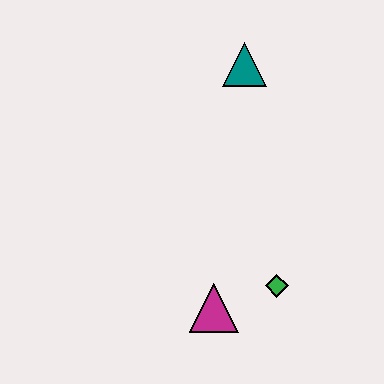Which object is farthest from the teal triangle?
The magenta triangle is farthest from the teal triangle.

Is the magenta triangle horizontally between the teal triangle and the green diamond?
No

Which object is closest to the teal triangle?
The green diamond is closest to the teal triangle.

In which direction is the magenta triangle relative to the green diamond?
The magenta triangle is to the left of the green diamond.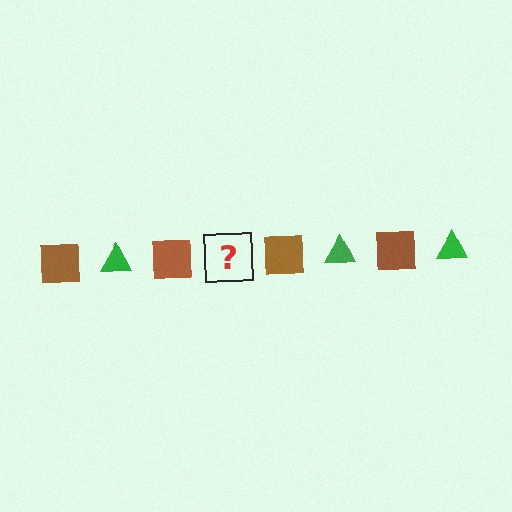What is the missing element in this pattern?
The missing element is a green triangle.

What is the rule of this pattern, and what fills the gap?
The rule is that the pattern alternates between brown square and green triangle. The gap should be filled with a green triangle.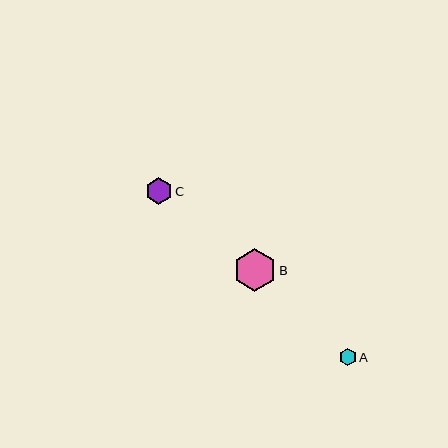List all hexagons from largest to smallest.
From largest to smallest: B, C, A.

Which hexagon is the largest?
Hexagon B is the largest with a size of approximately 43 pixels.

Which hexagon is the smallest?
Hexagon A is the smallest with a size of approximately 17 pixels.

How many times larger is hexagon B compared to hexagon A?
Hexagon B is approximately 2.5 times the size of hexagon A.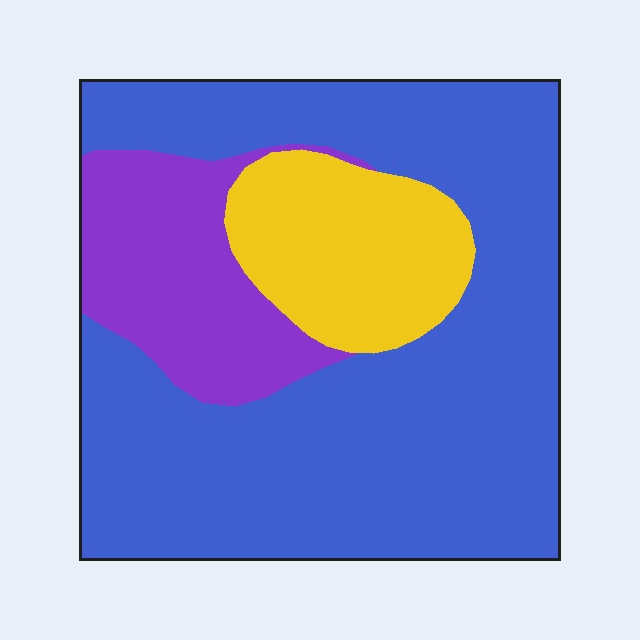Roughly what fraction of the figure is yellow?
Yellow covers roughly 15% of the figure.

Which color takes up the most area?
Blue, at roughly 65%.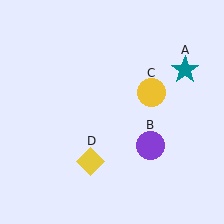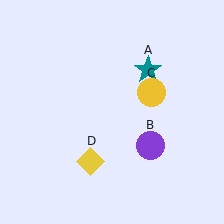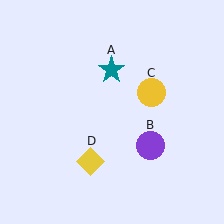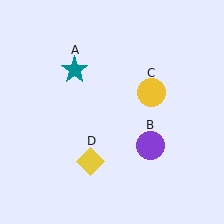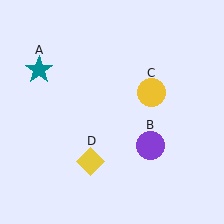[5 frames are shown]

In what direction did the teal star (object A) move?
The teal star (object A) moved left.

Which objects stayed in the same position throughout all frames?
Purple circle (object B) and yellow circle (object C) and yellow diamond (object D) remained stationary.